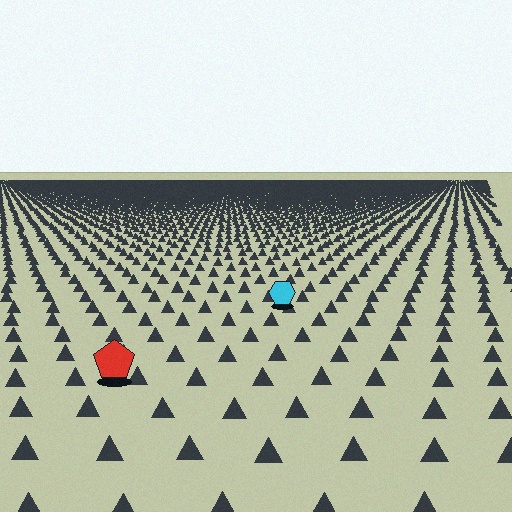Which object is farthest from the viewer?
The cyan hexagon is farthest from the viewer. It appears smaller and the ground texture around it is denser.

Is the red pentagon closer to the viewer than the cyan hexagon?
Yes. The red pentagon is closer — you can tell from the texture gradient: the ground texture is coarser near it.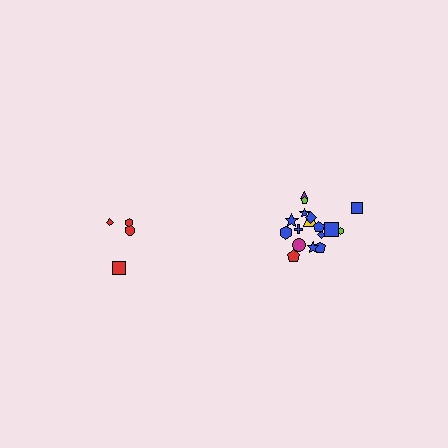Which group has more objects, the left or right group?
The right group.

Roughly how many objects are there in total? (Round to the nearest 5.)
Roughly 25 objects in total.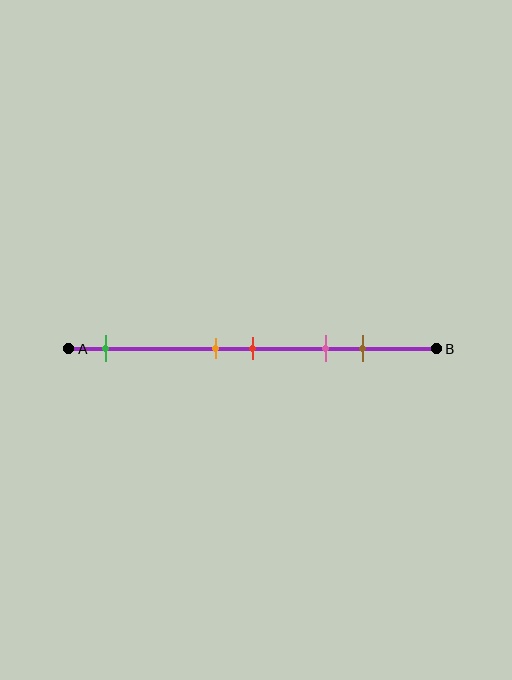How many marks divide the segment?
There are 5 marks dividing the segment.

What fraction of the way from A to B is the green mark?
The green mark is approximately 10% (0.1) of the way from A to B.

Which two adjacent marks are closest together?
The orange and red marks are the closest adjacent pair.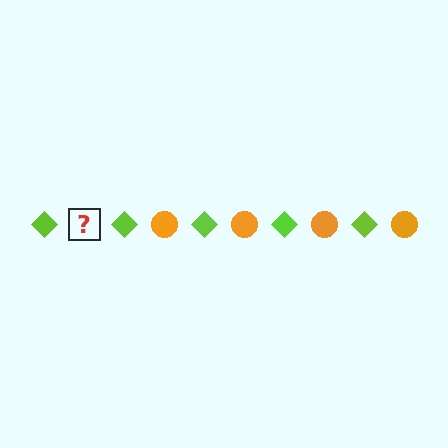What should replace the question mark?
The question mark should be replaced with an orange circle.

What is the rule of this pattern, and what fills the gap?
The rule is that the pattern alternates between lime diamond and orange circle. The gap should be filled with an orange circle.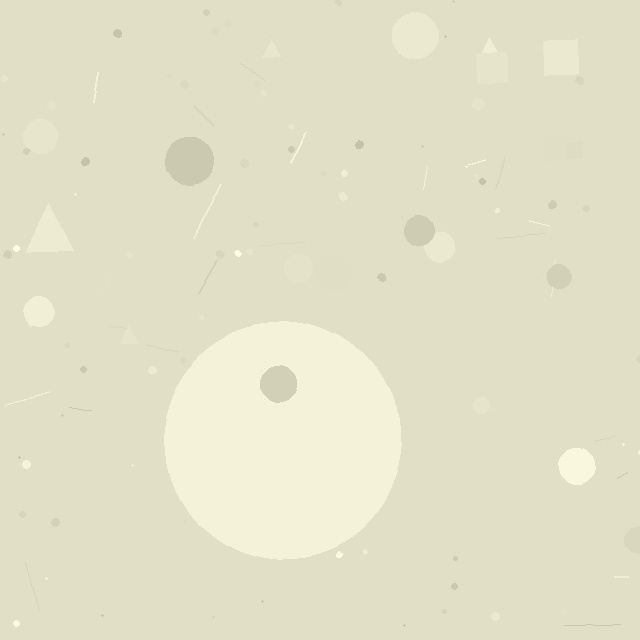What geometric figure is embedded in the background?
A circle is embedded in the background.